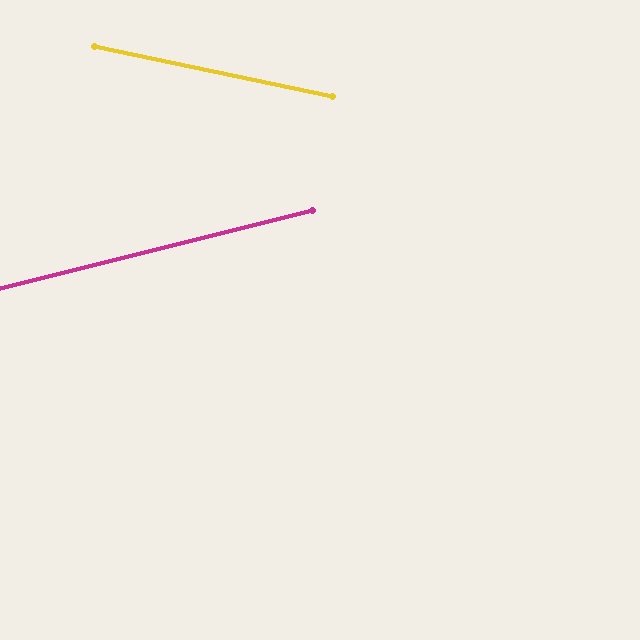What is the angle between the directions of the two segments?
Approximately 26 degrees.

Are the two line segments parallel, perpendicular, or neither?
Neither parallel nor perpendicular — they differ by about 26°.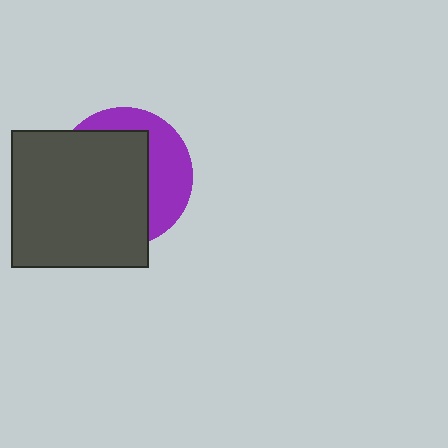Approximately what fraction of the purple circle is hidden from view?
Roughly 64% of the purple circle is hidden behind the dark gray square.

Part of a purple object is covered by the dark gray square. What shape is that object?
It is a circle.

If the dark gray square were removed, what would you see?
You would see the complete purple circle.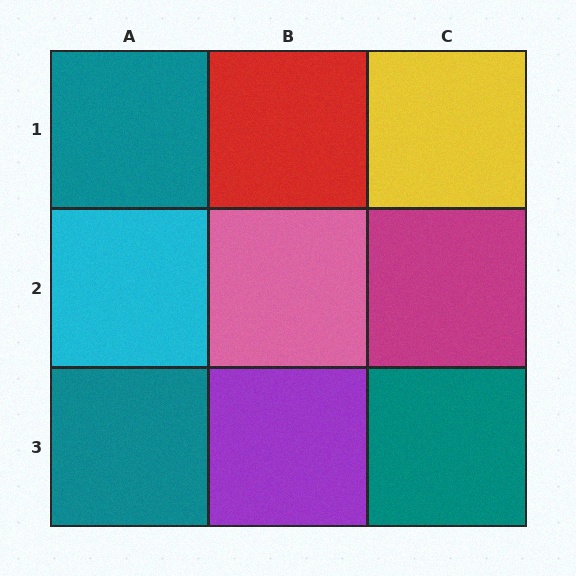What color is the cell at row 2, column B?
Pink.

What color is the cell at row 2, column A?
Cyan.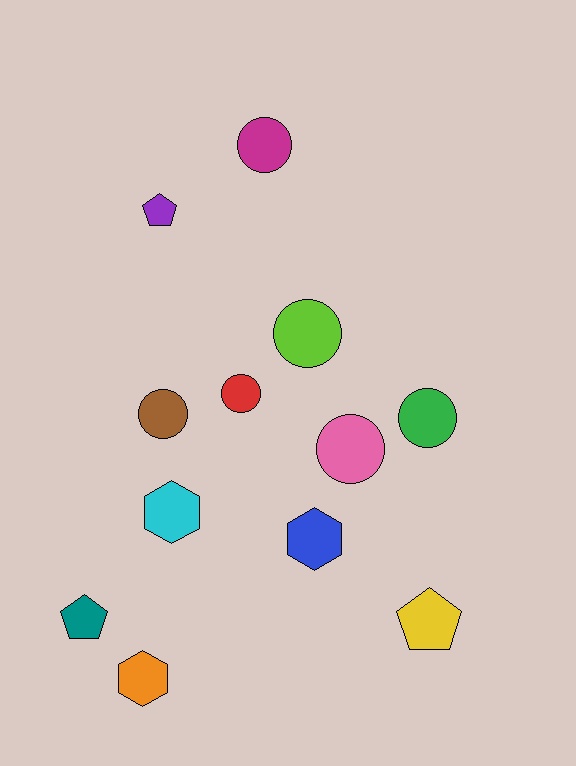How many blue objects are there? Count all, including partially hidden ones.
There is 1 blue object.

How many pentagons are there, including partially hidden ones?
There are 3 pentagons.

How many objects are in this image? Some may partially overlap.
There are 12 objects.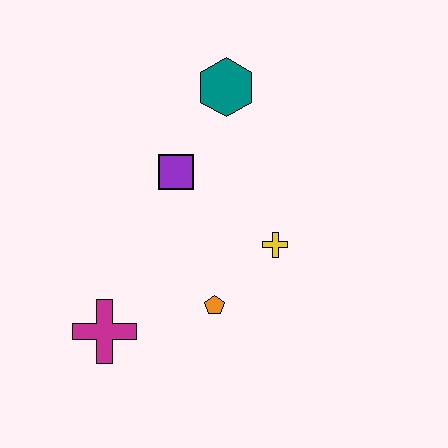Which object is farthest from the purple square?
The magenta cross is farthest from the purple square.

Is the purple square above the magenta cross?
Yes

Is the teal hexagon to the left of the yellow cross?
Yes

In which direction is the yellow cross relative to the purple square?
The yellow cross is to the right of the purple square.